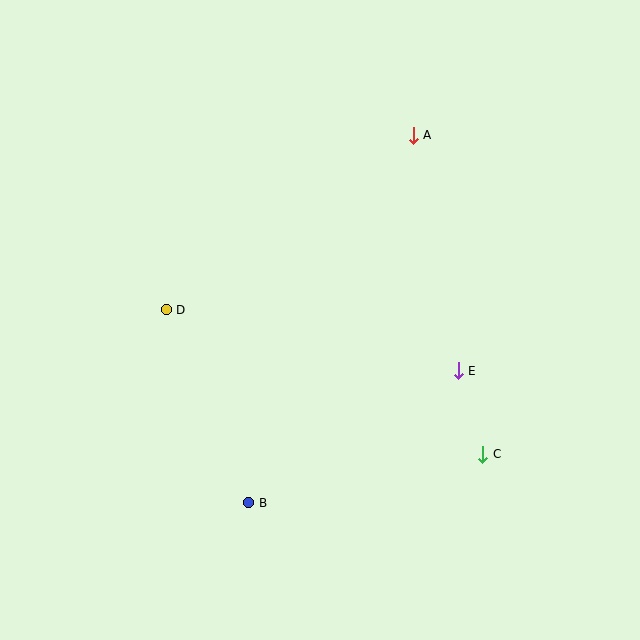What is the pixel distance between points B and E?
The distance between B and E is 248 pixels.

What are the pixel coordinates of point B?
Point B is at (249, 503).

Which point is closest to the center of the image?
Point E at (458, 371) is closest to the center.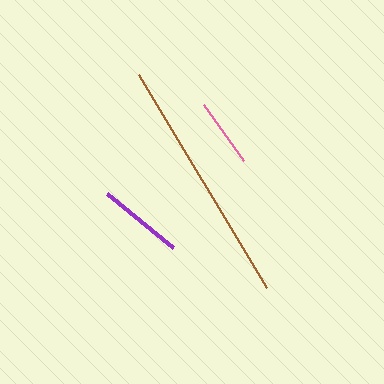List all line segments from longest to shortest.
From longest to shortest: brown, purple, pink.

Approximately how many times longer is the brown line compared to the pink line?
The brown line is approximately 3.6 times the length of the pink line.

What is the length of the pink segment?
The pink segment is approximately 69 pixels long.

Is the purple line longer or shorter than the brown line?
The brown line is longer than the purple line.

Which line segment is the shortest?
The pink line is the shortest at approximately 69 pixels.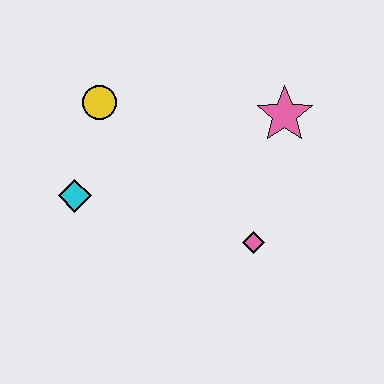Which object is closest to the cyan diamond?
The yellow circle is closest to the cyan diamond.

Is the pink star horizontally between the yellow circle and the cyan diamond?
No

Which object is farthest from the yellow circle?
The pink diamond is farthest from the yellow circle.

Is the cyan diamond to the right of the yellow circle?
No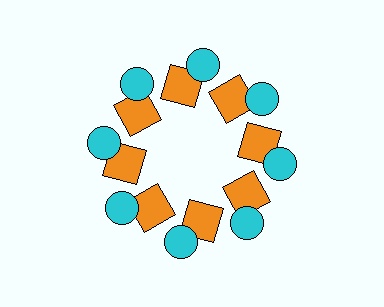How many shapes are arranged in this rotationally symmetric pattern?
There are 16 shapes, arranged in 8 groups of 2.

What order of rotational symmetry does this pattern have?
This pattern has 8-fold rotational symmetry.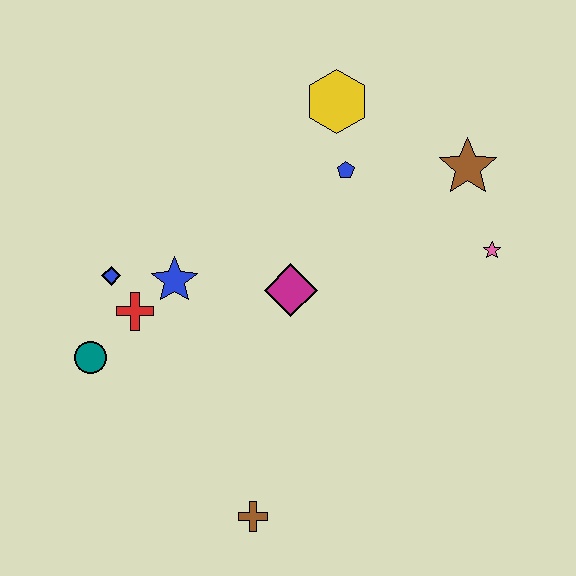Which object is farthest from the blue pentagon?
The brown cross is farthest from the blue pentagon.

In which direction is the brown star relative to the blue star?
The brown star is to the right of the blue star.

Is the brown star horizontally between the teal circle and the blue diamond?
No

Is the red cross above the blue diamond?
No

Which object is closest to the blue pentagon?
The yellow hexagon is closest to the blue pentagon.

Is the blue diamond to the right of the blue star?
No